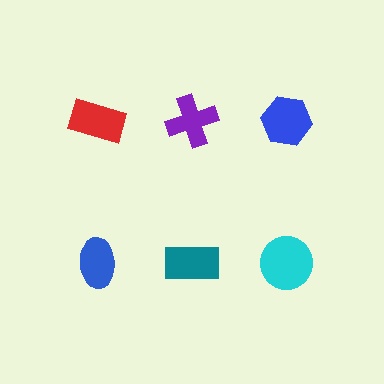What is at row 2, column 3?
A cyan circle.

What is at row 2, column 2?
A teal rectangle.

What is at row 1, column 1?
A red rectangle.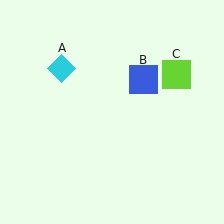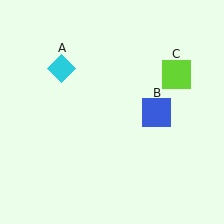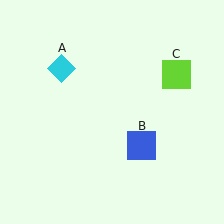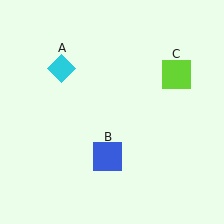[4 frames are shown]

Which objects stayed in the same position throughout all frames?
Cyan diamond (object A) and lime square (object C) remained stationary.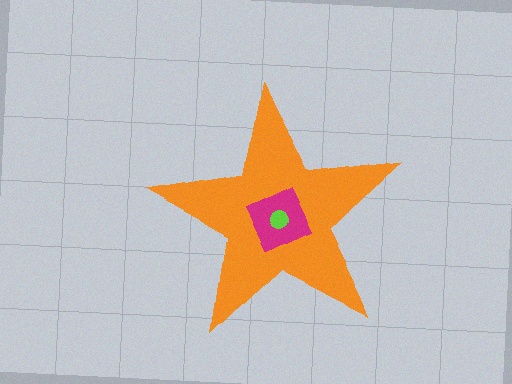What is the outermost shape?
The orange star.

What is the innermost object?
The lime circle.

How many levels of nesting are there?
3.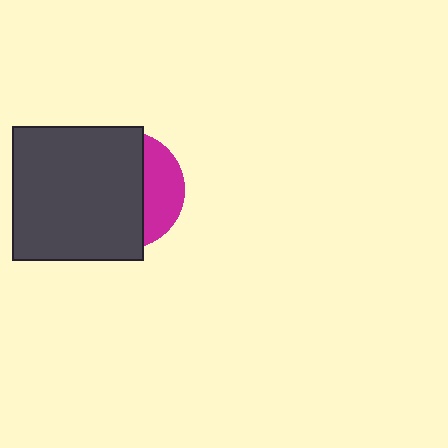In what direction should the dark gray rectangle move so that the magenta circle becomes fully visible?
The dark gray rectangle should move left. That is the shortest direction to clear the overlap and leave the magenta circle fully visible.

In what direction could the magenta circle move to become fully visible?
The magenta circle could move right. That would shift it out from behind the dark gray rectangle entirely.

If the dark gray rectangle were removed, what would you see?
You would see the complete magenta circle.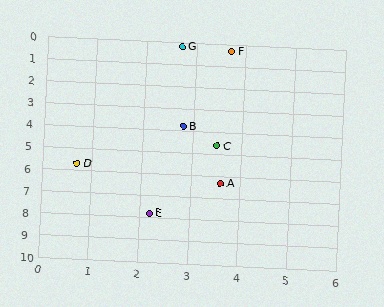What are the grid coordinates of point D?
Point D is at approximately (0.7, 5.7).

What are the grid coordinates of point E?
Point E is at approximately (2.2, 7.8).